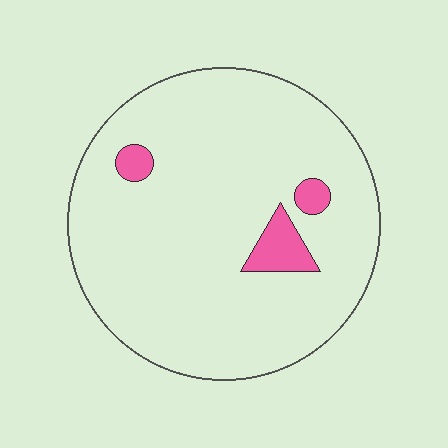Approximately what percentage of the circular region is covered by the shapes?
Approximately 5%.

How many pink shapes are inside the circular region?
3.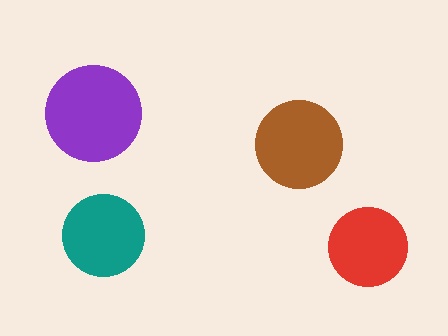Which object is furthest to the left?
The purple circle is leftmost.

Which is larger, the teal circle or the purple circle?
The purple one.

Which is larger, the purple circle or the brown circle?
The purple one.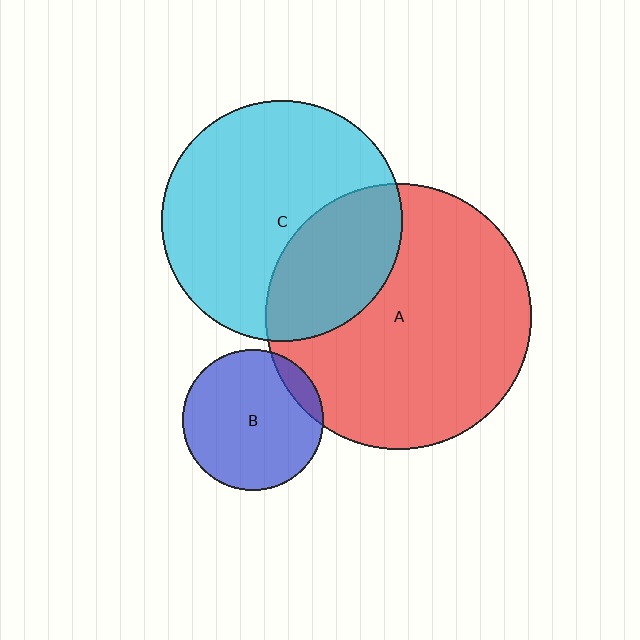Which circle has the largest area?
Circle A (red).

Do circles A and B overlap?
Yes.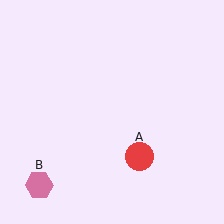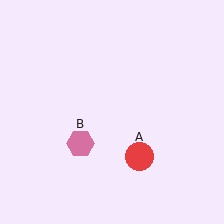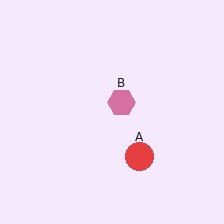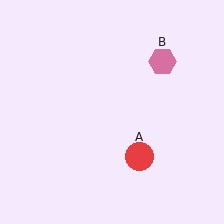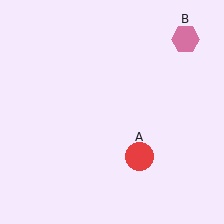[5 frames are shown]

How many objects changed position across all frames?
1 object changed position: pink hexagon (object B).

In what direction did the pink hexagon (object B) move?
The pink hexagon (object B) moved up and to the right.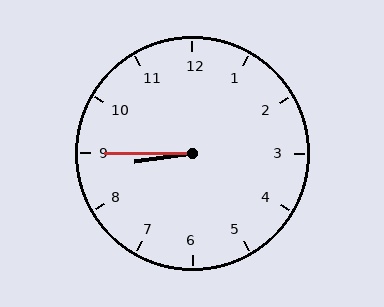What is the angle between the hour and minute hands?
Approximately 8 degrees.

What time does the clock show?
8:45.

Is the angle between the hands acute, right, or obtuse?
It is acute.